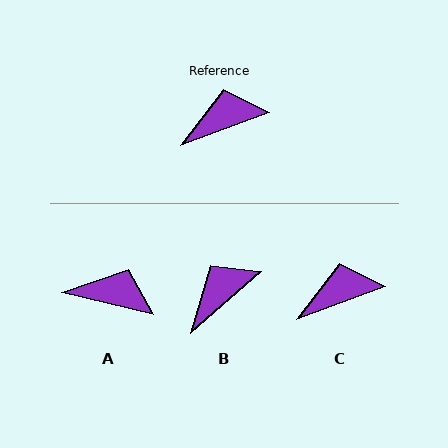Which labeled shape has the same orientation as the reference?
C.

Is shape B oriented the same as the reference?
No, it is off by about 21 degrees.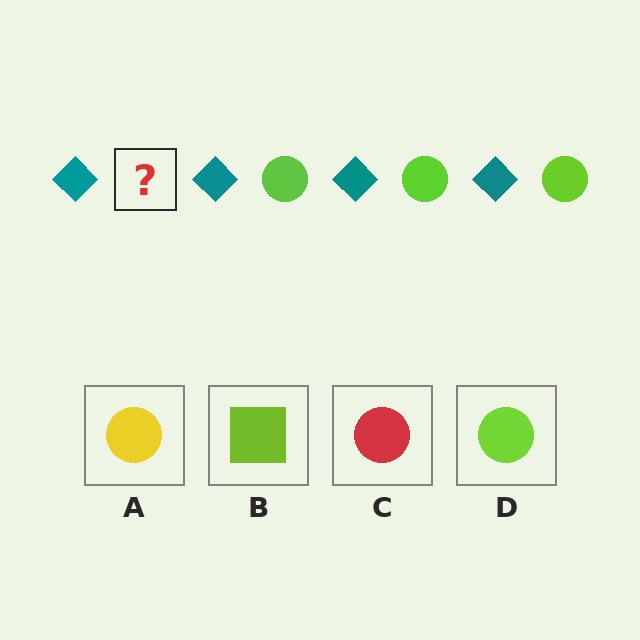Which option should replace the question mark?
Option D.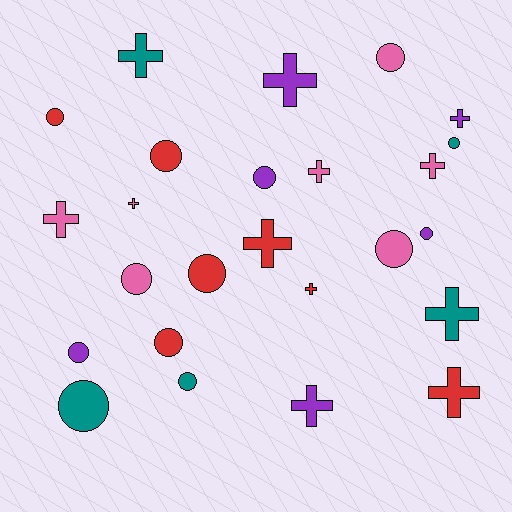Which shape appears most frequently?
Circle, with 13 objects.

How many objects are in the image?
There are 25 objects.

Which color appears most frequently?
Pink, with 7 objects.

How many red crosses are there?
There are 3 red crosses.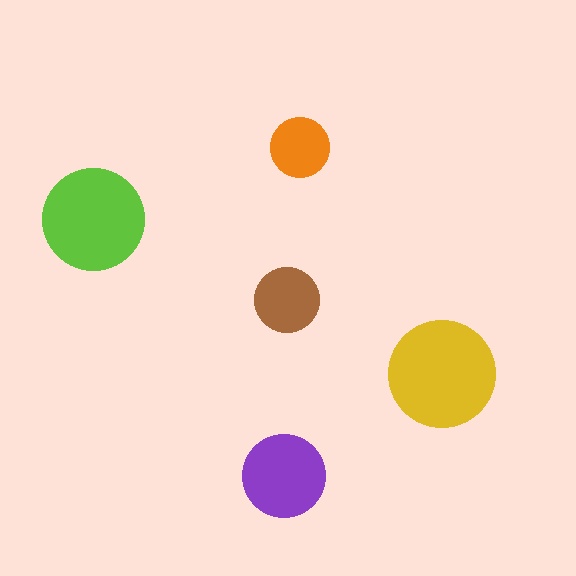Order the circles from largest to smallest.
the yellow one, the lime one, the purple one, the brown one, the orange one.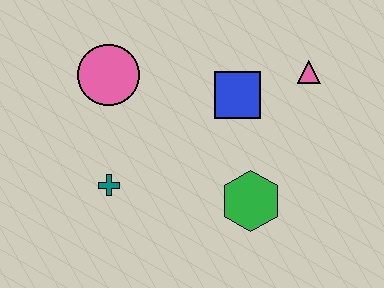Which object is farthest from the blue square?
The teal cross is farthest from the blue square.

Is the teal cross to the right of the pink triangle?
No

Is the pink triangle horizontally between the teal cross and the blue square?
No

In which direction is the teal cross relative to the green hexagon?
The teal cross is to the left of the green hexagon.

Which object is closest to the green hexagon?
The blue square is closest to the green hexagon.